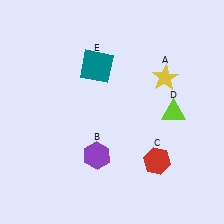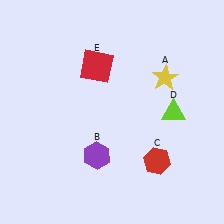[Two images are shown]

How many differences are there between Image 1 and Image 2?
There is 1 difference between the two images.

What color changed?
The square (E) changed from teal in Image 1 to red in Image 2.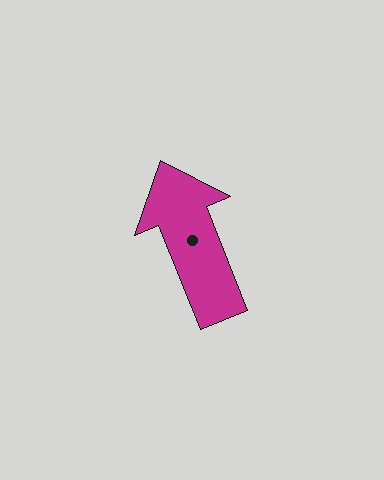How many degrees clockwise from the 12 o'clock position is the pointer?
Approximately 338 degrees.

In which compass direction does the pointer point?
North.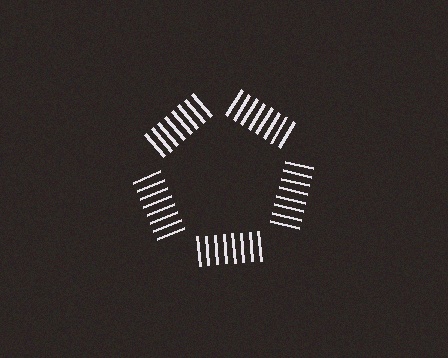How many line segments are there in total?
40 — 8 along each of the 5 edges.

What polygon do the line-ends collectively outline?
An illusory pentagon — the line segments terminate on its edges but no continuous stroke is drawn.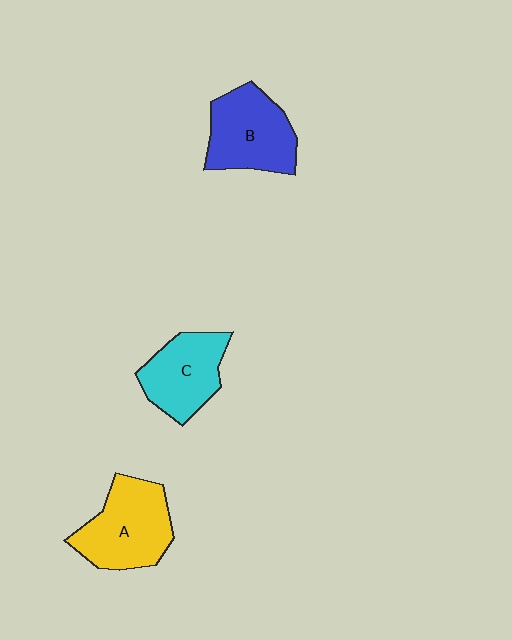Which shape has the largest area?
Shape A (yellow).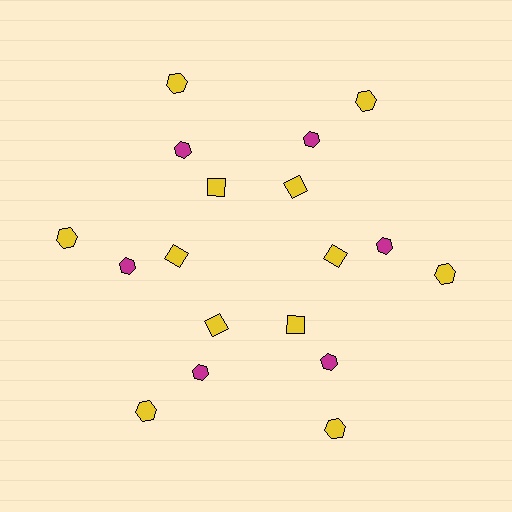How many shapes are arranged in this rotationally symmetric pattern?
There are 18 shapes, arranged in 6 groups of 3.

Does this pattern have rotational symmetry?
Yes, this pattern has 6-fold rotational symmetry. It looks the same after rotating 60 degrees around the center.